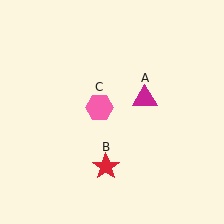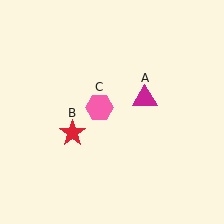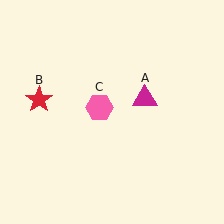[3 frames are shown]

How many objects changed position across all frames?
1 object changed position: red star (object B).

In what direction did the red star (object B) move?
The red star (object B) moved up and to the left.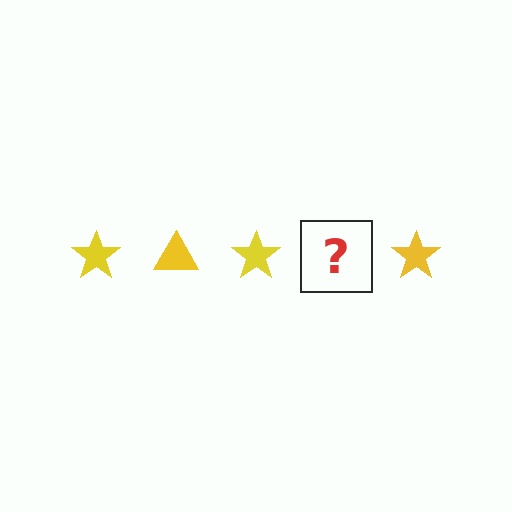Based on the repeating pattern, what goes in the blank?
The blank should be a yellow triangle.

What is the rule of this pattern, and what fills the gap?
The rule is that the pattern cycles through star, triangle shapes in yellow. The gap should be filled with a yellow triangle.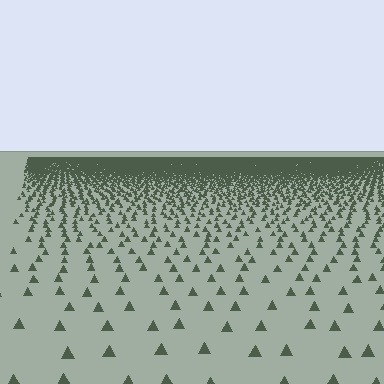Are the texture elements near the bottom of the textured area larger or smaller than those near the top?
Larger. Near the bottom, elements are closer to the viewer and appear at a bigger on-screen size.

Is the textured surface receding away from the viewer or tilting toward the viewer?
The surface is receding away from the viewer. Texture elements get smaller and denser toward the top.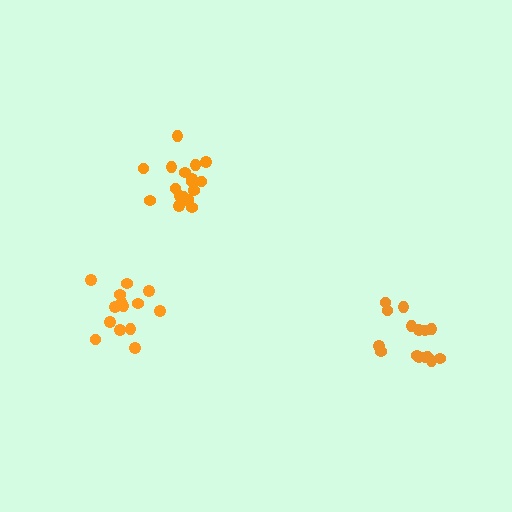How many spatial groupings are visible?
There are 3 spatial groupings.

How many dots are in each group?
Group 1: 19 dots, Group 2: 14 dots, Group 3: 15 dots (48 total).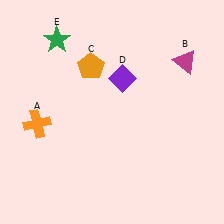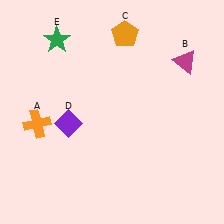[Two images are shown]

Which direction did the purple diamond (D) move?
The purple diamond (D) moved left.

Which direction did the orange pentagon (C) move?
The orange pentagon (C) moved right.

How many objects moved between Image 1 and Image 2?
2 objects moved between the two images.